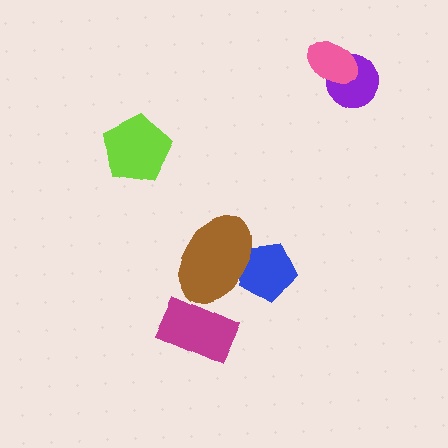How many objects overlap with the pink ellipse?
1 object overlaps with the pink ellipse.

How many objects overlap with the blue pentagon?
1 object overlaps with the blue pentagon.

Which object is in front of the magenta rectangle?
The brown ellipse is in front of the magenta rectangle.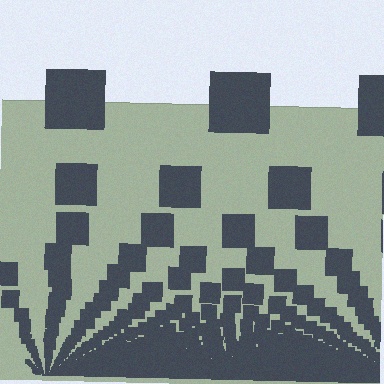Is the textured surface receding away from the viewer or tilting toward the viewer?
The surface appears to tilt toward the viewer. Texture elements get larger and sparser toward the top.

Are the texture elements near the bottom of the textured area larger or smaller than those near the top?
Smaller. The gradient is inverted — elements near the bottom are smaller and denser.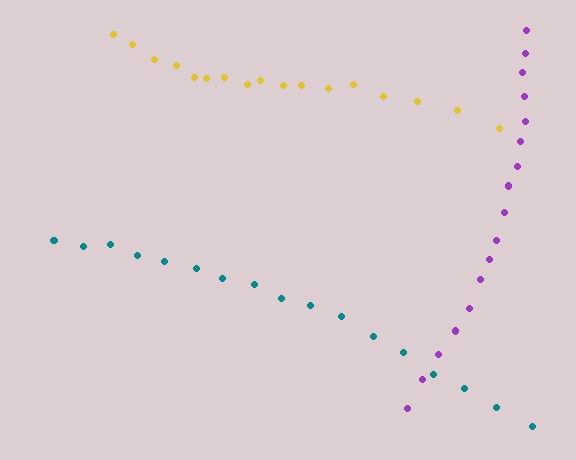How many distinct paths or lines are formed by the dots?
There are 3 distinct paths.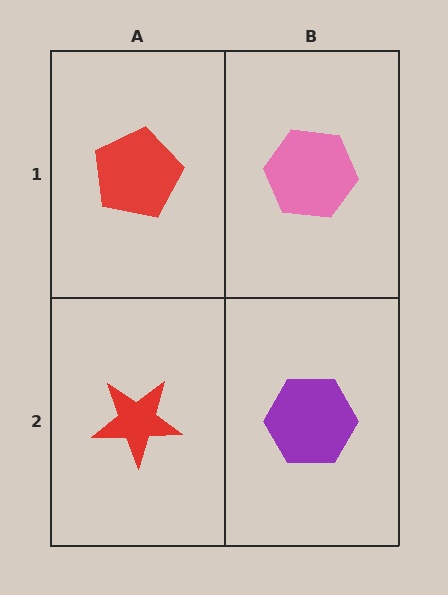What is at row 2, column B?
A purple hexagon.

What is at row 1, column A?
A red pentagon.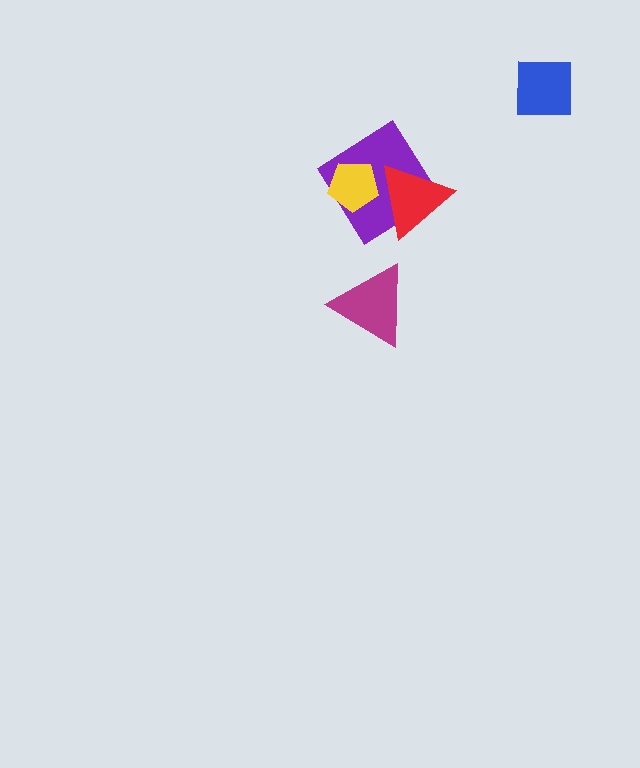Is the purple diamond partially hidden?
Yes, it is partially covered by another shape.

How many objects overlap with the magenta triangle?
0 objects overlap with the magenta triangle.